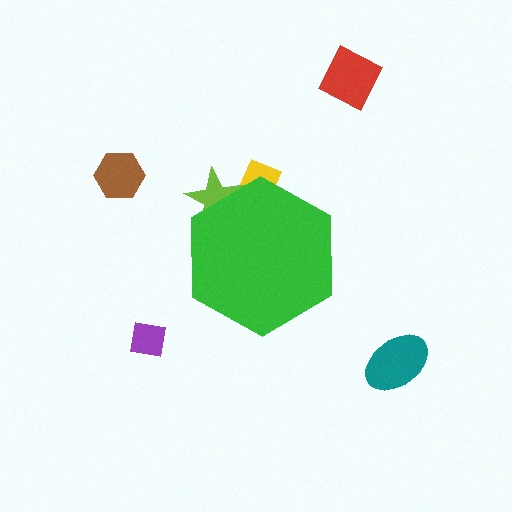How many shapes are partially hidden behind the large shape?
2 shapes are partially hidden.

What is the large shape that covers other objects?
A green hexagon.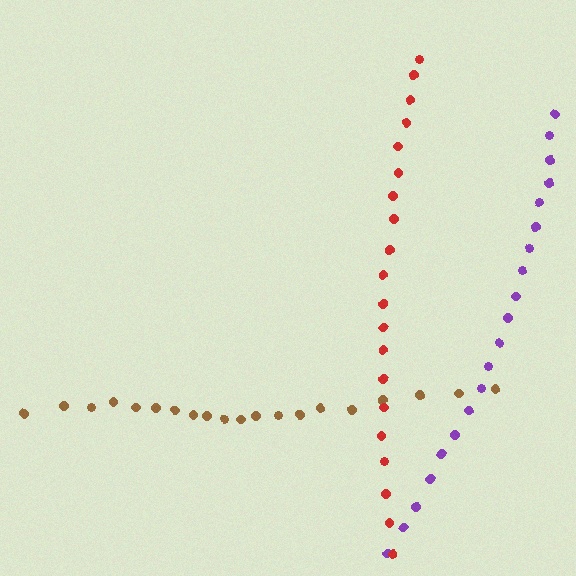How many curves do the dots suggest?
There are 3 distinct paths.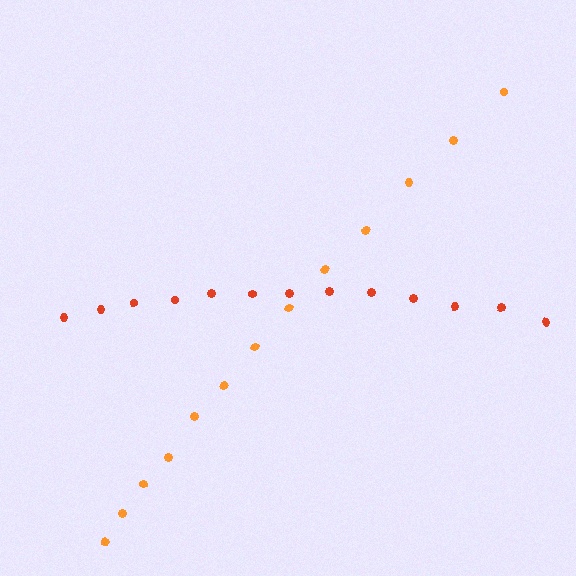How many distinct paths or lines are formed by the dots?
There are 2 distinct paths.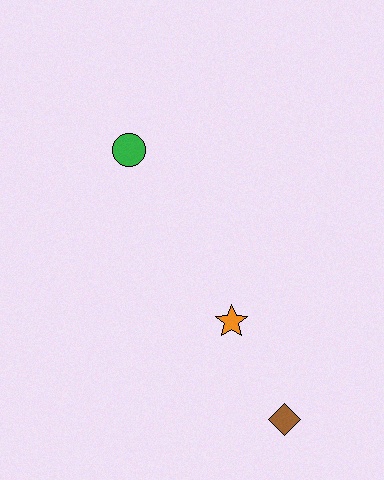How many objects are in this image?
There are 3 objects.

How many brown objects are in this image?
There is 1 brown object.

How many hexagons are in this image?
There are no hexagons.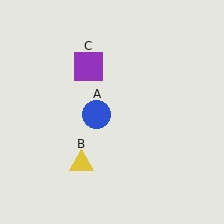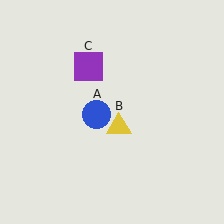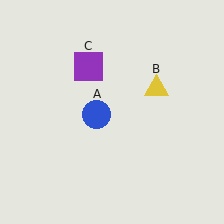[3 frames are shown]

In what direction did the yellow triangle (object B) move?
The yellow triangle (object B) moved up and to the right.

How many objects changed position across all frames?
1 object changed position: yellow triangle (object B).